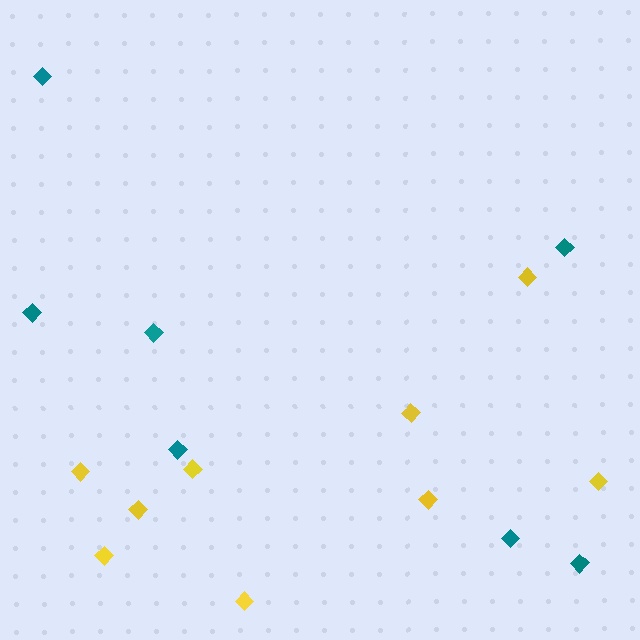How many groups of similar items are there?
There are 2 groups: one group of yellow diamonds (9) and one group of teal diamonds (7).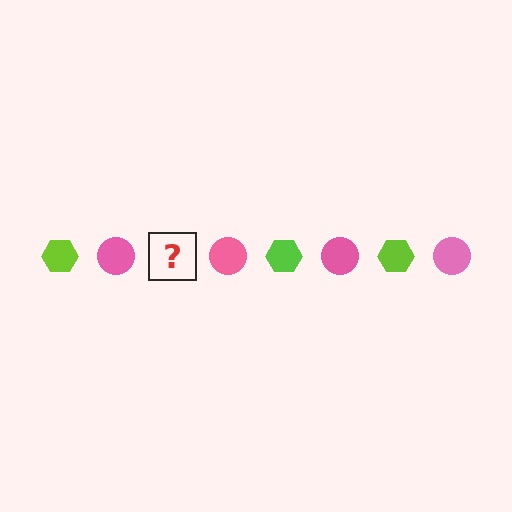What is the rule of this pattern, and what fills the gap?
The rule is that the pattern alternates between lime hexagon and pink circle. The gap should be filled with a lime hexagon.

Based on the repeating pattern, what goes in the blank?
The blank should be a lime hexagon.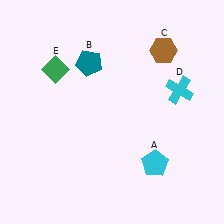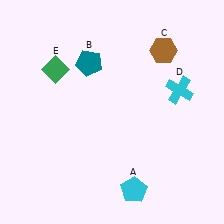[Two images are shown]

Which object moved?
The cyan pentagon (A) moved down.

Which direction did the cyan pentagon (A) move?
The cyan pentagon (A) moved down.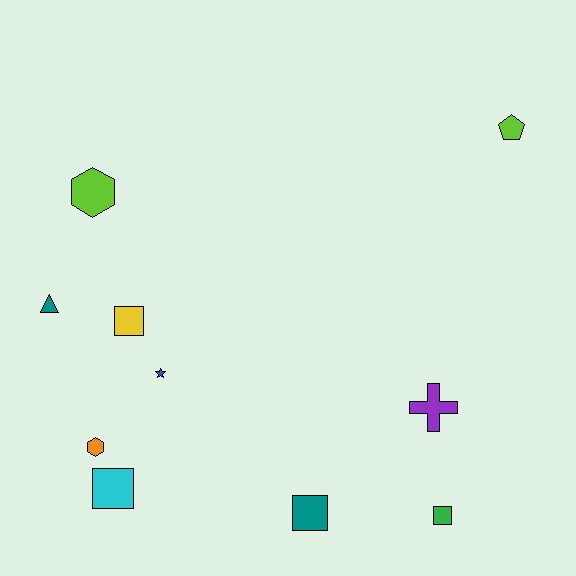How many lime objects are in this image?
There are 2 lime objects.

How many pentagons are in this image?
There is 1 pentagon.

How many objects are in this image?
There are 10 objects.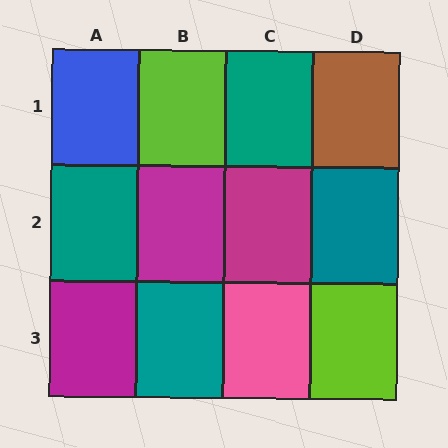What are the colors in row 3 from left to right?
Magenta, teal, pink, lime.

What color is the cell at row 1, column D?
Brown.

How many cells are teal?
4 cells are teal.